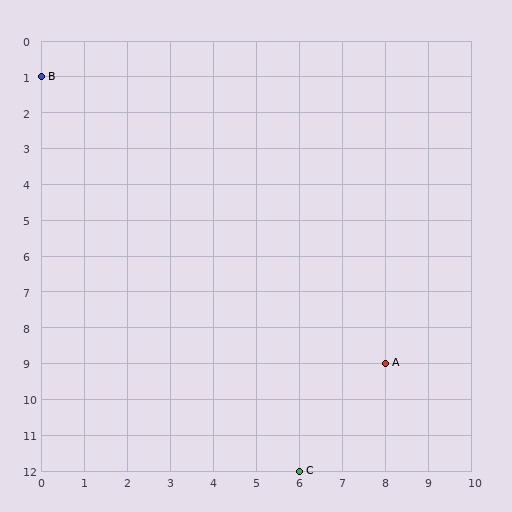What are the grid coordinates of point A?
Point A is at grid coordinates (8, 9).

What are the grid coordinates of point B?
Point B is at grid coordinates (0, 1).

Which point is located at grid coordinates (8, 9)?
Point A is at (8, 9).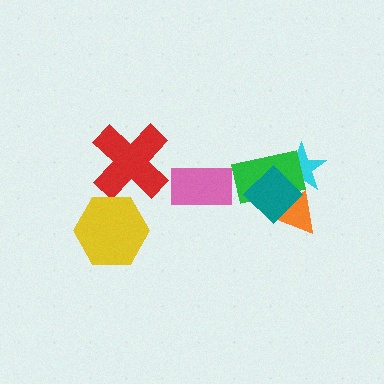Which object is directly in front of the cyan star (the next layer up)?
The green rectangle is directly in front of the cyan star.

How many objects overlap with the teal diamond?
3 objects overlap with the teal diamond.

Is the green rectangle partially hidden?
Yes, it is partially covered by another shape.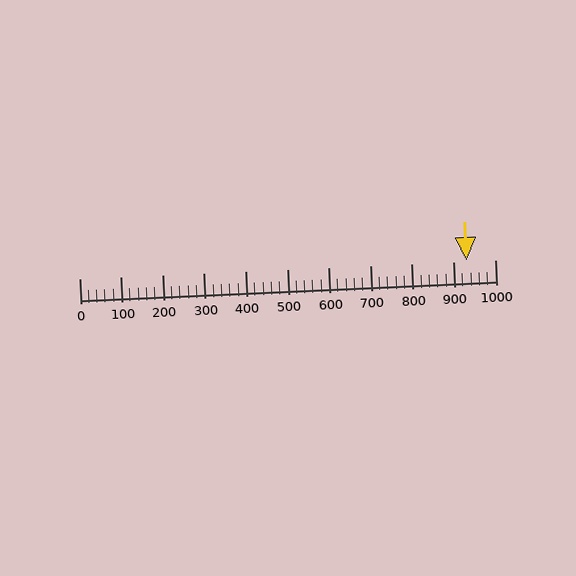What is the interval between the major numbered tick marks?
The major tick marks are spaced 100 units apart.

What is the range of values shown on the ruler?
The ruler shows values from 0 to 1000.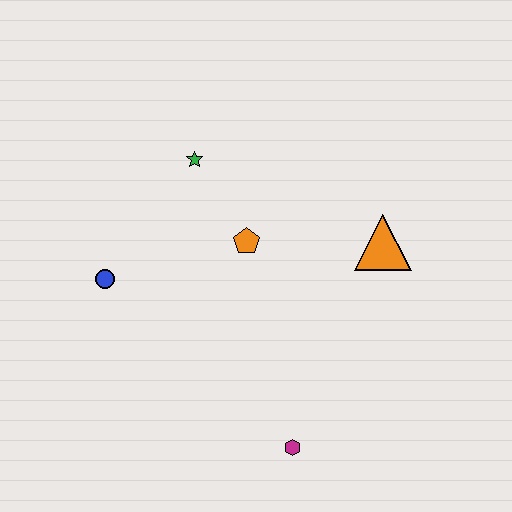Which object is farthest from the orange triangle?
The blue circle is farthest from the orange triangle.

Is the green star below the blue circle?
No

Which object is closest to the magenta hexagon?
The orange pentagon is closest to the magenta hexagon.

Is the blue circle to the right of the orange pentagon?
No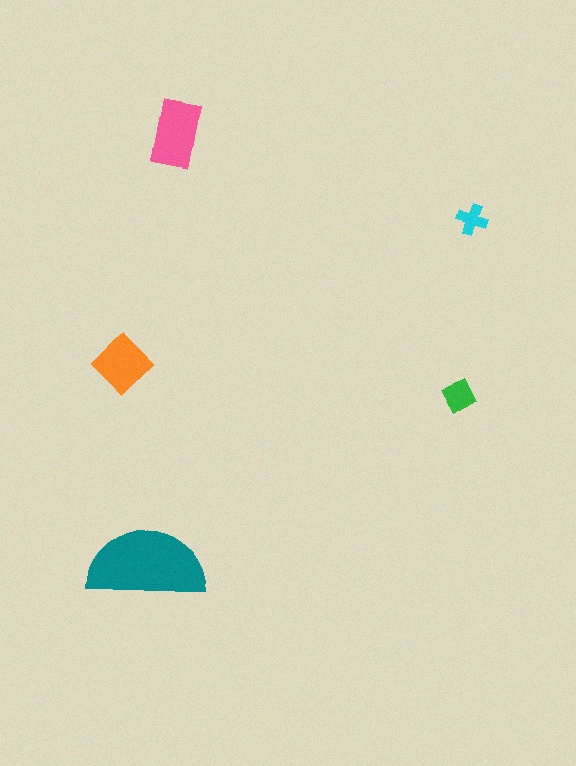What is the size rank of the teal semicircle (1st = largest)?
1st.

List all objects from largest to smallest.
The teal semicircle, the pink rectangle, the orange diamond, the green square, the cyan cross.